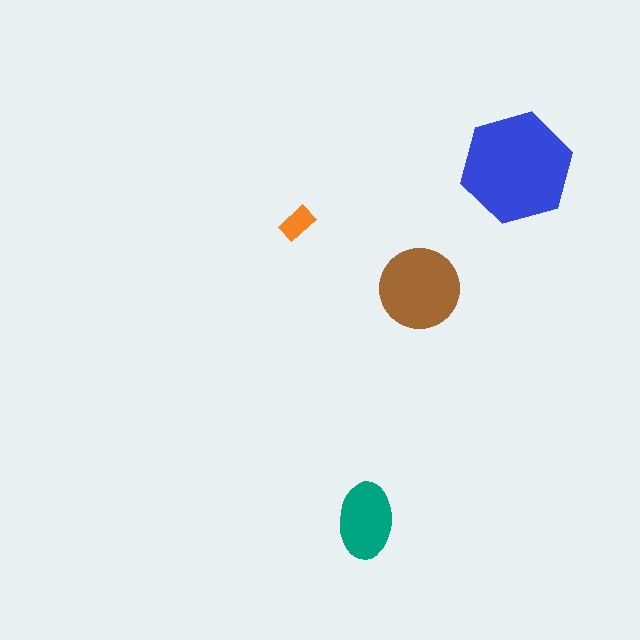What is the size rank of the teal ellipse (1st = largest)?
3rd.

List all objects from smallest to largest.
The orange rectangle, the teal ellipse, the brown circle, the blue hexagon.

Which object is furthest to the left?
The orange rectangle is leftmost.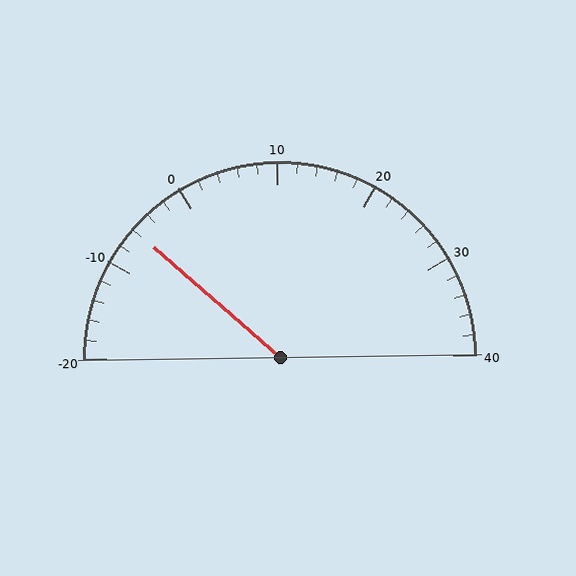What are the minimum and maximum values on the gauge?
The gauge ranges from -20 to 40.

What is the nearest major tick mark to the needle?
The nearest major tick mark is -10.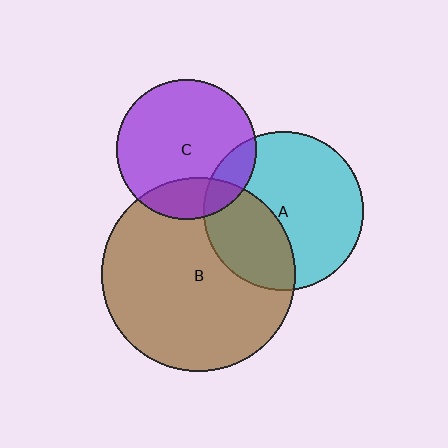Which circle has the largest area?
Circle B (brown).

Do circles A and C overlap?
Yes.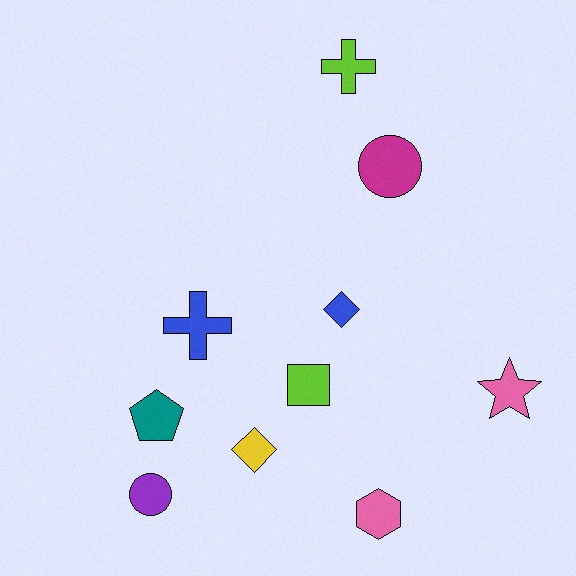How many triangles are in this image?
There are no triangles.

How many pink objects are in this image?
There are 2 pink objects.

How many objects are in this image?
There are 10 objects.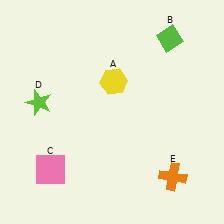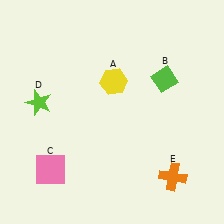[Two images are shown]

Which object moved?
The lime diamond (B) moved down.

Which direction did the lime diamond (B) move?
The lime diamond (B) moved down.